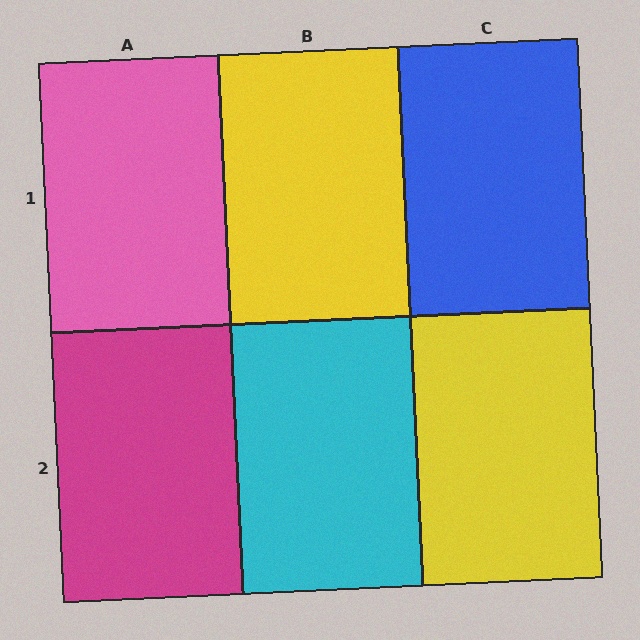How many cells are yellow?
2 cells are yellow.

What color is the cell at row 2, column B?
Cyan.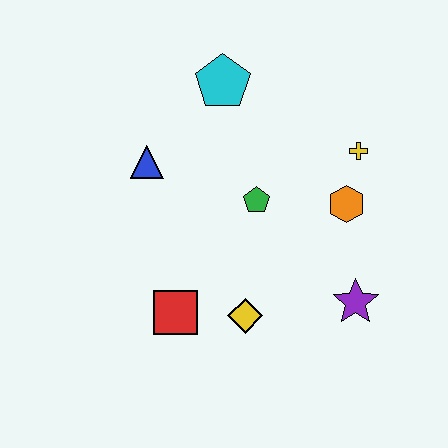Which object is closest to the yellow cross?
The orange hexagon is closest to the yellow cross.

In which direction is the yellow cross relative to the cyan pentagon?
The yellow cross is to the right of the cyan pentagon.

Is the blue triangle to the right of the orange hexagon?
No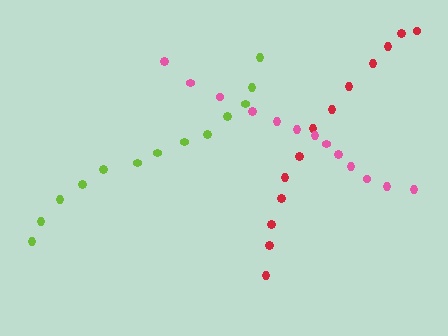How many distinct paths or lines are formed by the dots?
There are 3 distinct paths.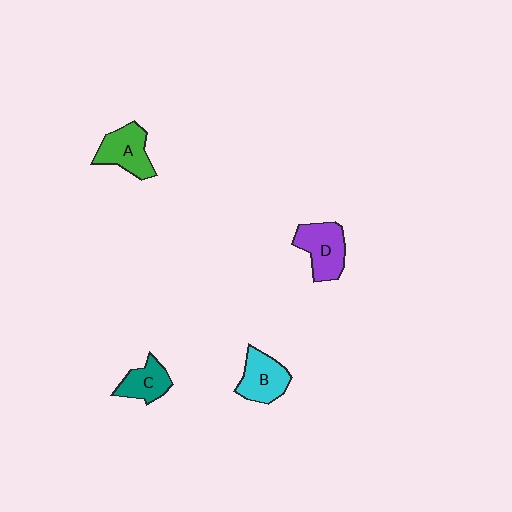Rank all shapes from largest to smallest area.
From largest to smallest: D (purple), A (green), B (cyan), C (teal).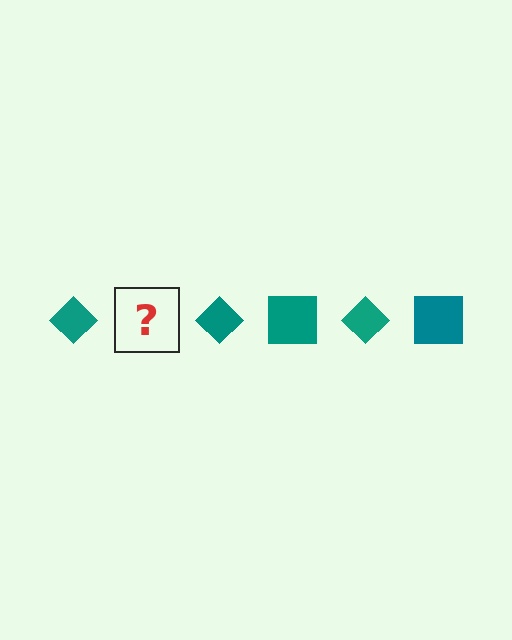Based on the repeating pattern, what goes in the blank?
The blank should be a teal square.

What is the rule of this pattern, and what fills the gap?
The rule is that the pattern cycles through diamond, square shapes in teal. The gap should be filled with a teal square.